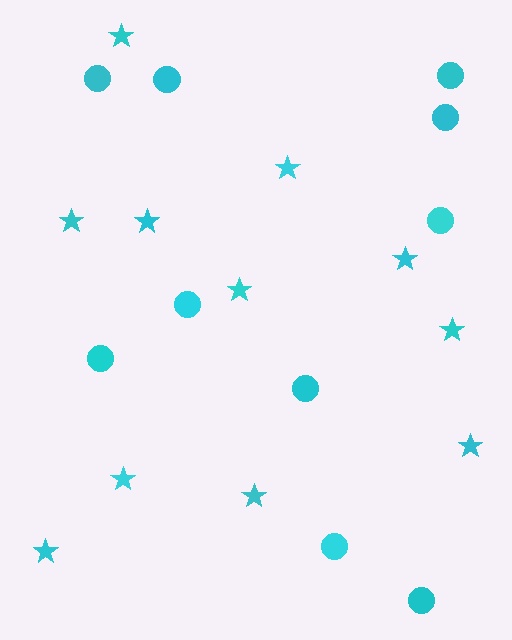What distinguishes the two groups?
There are 2 groups: one group of stars (11) and one group of circles (10).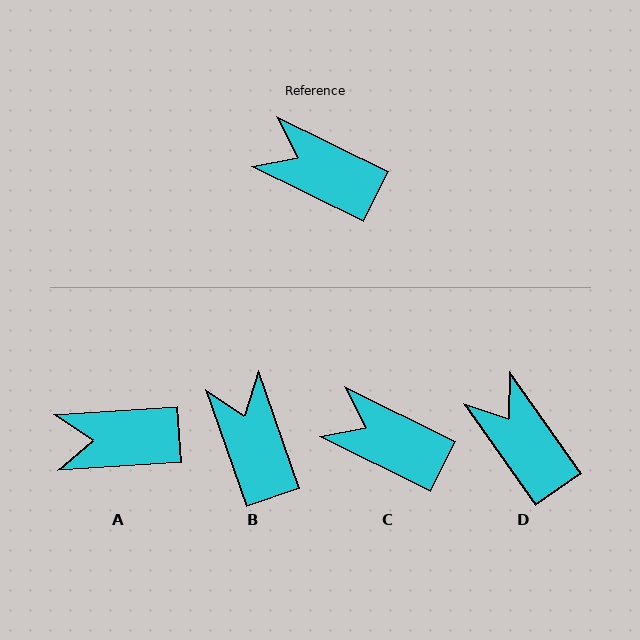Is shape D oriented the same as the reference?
No, it is off by about 29 degrees.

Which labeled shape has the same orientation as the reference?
C.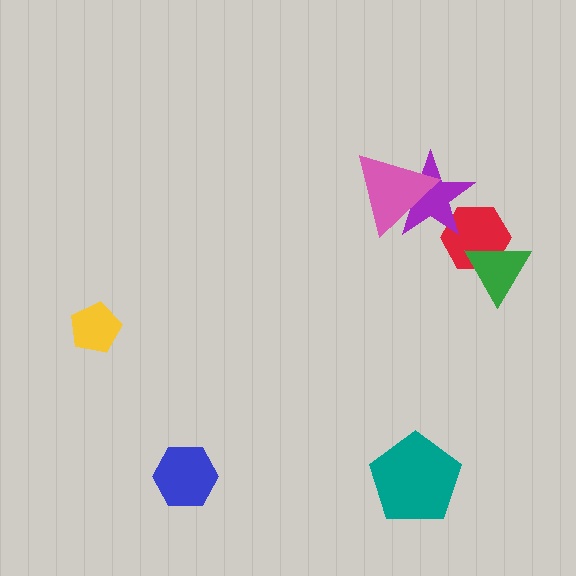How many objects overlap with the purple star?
2 objects overlap with the purple star.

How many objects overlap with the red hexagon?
2 objects overlap with the red hexagon.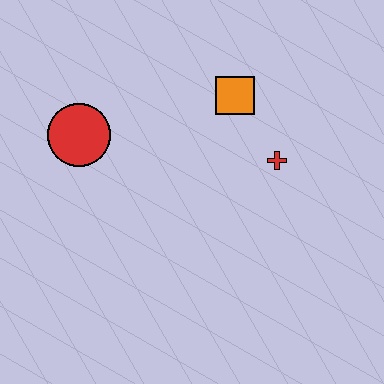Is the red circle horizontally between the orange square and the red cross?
No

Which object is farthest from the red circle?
The red cross is farthest from the red circle.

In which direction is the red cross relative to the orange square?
The red cross is below the orange square.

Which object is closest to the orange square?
The red cross is closest to the orange square.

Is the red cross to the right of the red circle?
Yes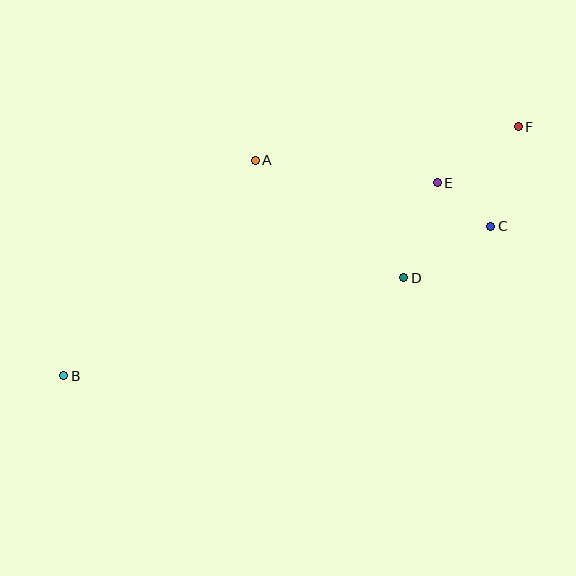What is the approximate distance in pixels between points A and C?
The distance between A and C is approximately 245 pixels.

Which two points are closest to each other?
Points C and E are closest to each other.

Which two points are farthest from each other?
Points B and F are farthest from each other.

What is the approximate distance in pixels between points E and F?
The distance between E and F is approximately 98 pixels.